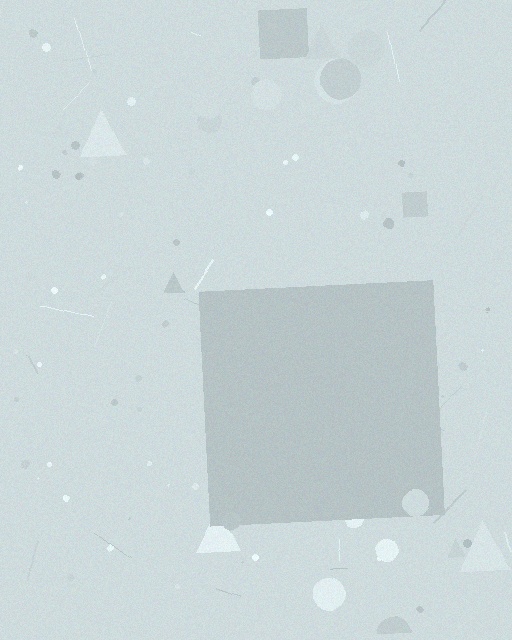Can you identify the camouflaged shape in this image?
The camouflaged shape is a square.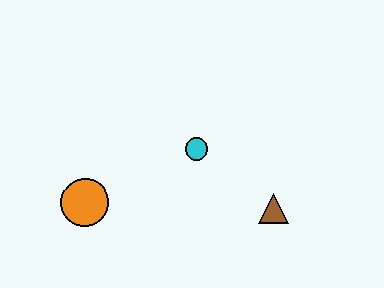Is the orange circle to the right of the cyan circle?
No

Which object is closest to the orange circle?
The cyan circle is closest to the orange circle.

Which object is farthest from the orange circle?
The brown triangle is farthest from the orange circle.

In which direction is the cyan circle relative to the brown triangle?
The cyan circle is to the left of the brown triangle.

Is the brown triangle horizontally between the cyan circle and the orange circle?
No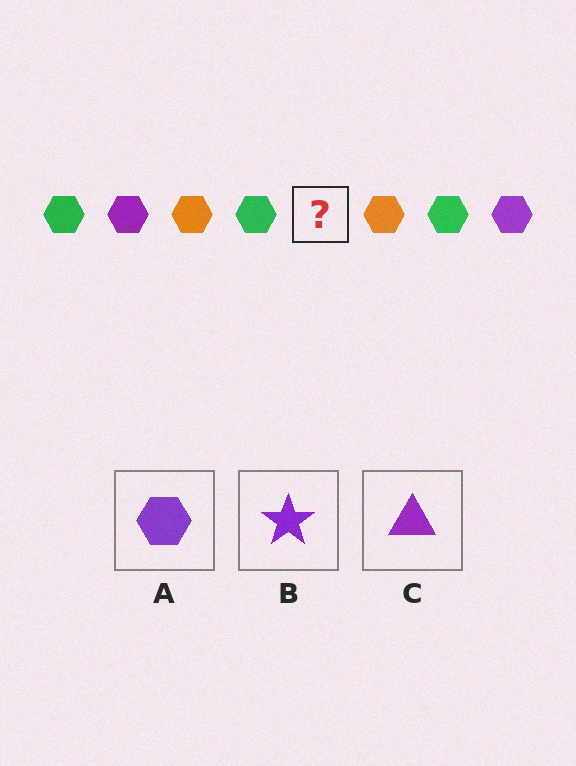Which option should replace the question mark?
Option A.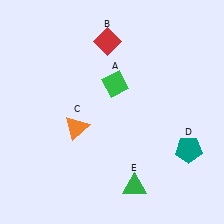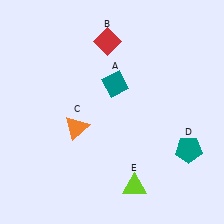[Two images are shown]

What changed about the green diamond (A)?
In Image 1, A is green. In Image 2, it changed to teal.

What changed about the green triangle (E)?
In Image 1, E is green. In Image 2, it changed to lime.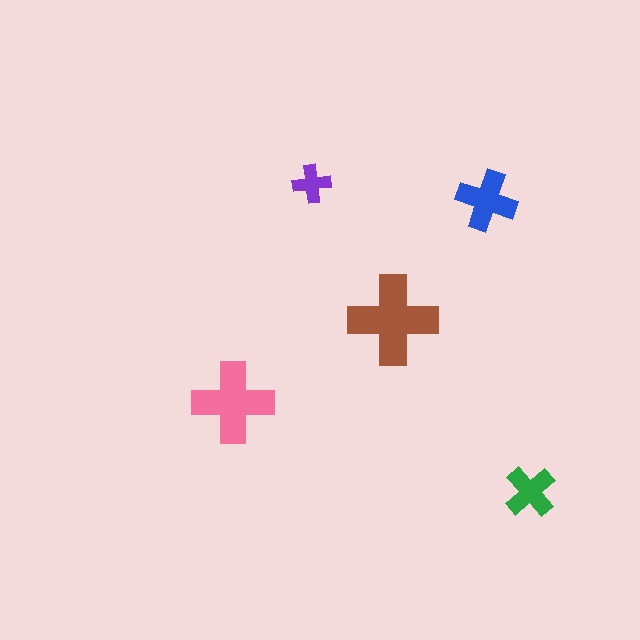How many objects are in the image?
There are 5 objects in the image.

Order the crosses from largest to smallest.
the brown one, the pink one, the blue one, the green one, the purple one.